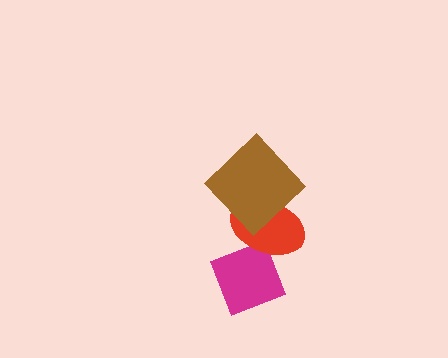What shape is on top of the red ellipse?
The brown diamond is on top of the red ellipse.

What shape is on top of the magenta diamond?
The red ellipse is on top of the magenta diamond.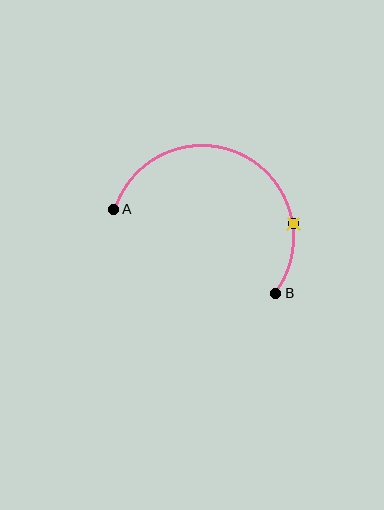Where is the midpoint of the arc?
The arc midpoint is the point on the curve farthest from the straight line joining A and B. It sits above that line.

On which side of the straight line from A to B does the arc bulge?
The arc bulges above the straight line connecting A and B.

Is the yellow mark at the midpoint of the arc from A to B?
No. The yellow mark lies on the arc but is closer to endpoint B. The arc midpoint would be at the point on the curve equidistant along the arc from both A and B.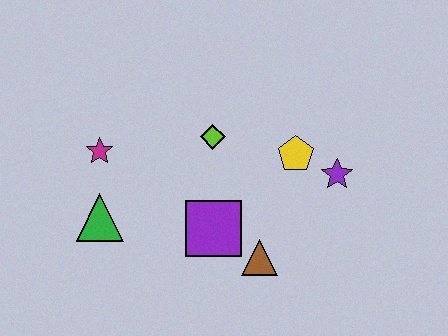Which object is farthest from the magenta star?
The purple star is farthest from the magenta star.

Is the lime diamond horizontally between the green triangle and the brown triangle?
Yes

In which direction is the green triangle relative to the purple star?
The green triangle is to the left of the purple star.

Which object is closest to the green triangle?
The magenta star is closest to the green triangle.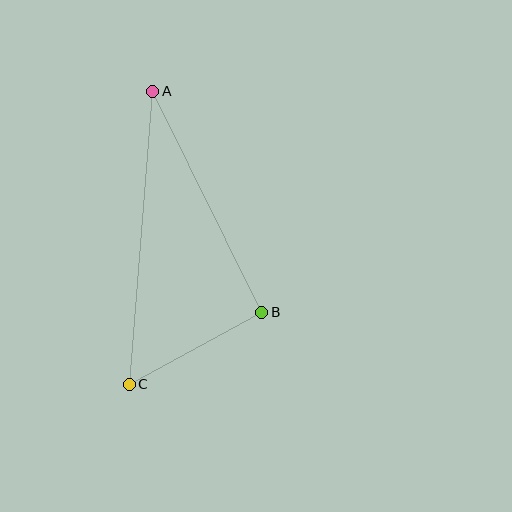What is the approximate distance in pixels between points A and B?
The distance between A and B is approximately 246 pixels.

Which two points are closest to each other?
Points B and C are closest to each other.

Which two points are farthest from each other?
Points A and C are farthest from each other.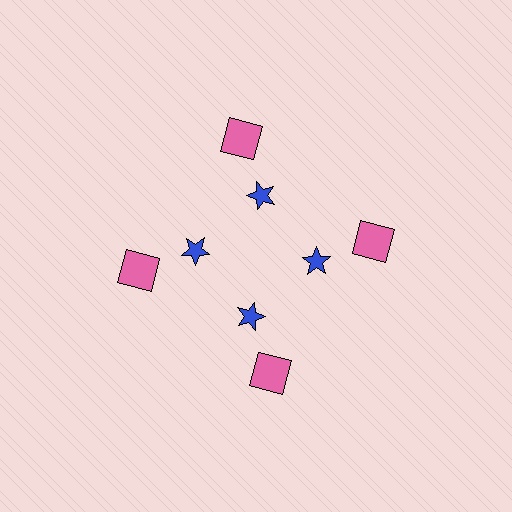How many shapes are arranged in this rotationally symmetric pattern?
There are 8 shapes, arranged in 4 groups of 2.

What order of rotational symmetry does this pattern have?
This pattern has 4-fold rotational symmetry.